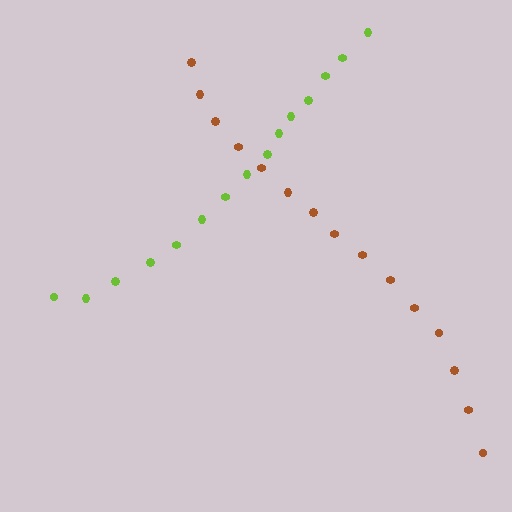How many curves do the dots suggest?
There are 2 distinct paths.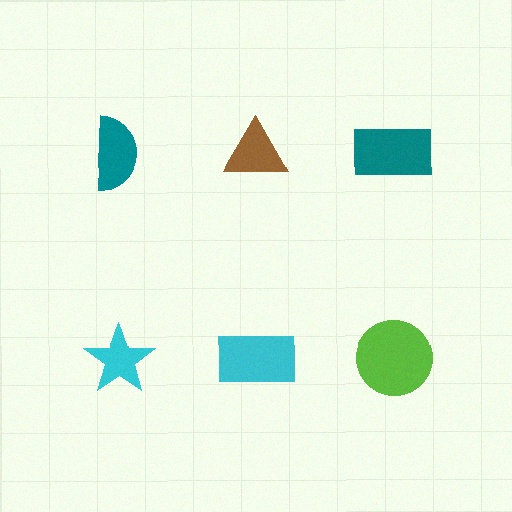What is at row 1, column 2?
A brown triangle.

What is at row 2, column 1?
A cyan star.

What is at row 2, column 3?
A lime circle.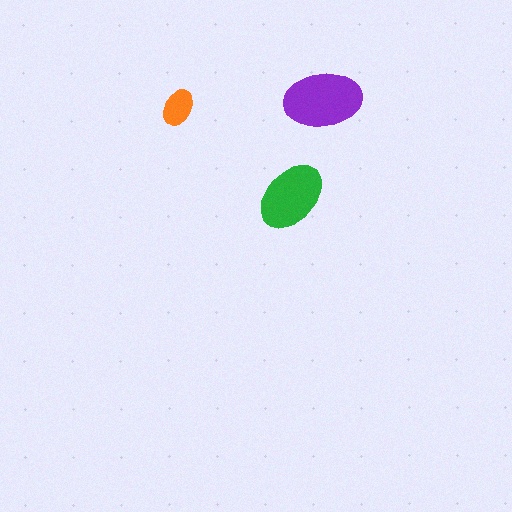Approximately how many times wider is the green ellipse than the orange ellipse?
About 2 times wider.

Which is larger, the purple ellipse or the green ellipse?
The purple one.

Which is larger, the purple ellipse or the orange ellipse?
The purple one.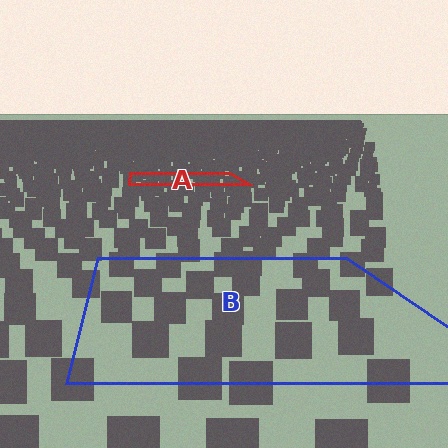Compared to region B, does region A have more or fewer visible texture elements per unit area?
Region A has more texture elements per unit area — they are packed more densely because it is farther away.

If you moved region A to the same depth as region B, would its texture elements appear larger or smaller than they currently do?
They would appear larger. At a closer depth, the same texture elements are projected at a bigger on-screen size.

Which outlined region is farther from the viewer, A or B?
Region A is farther from the viewer — the texture elements inside it appear smaller and more densely packed.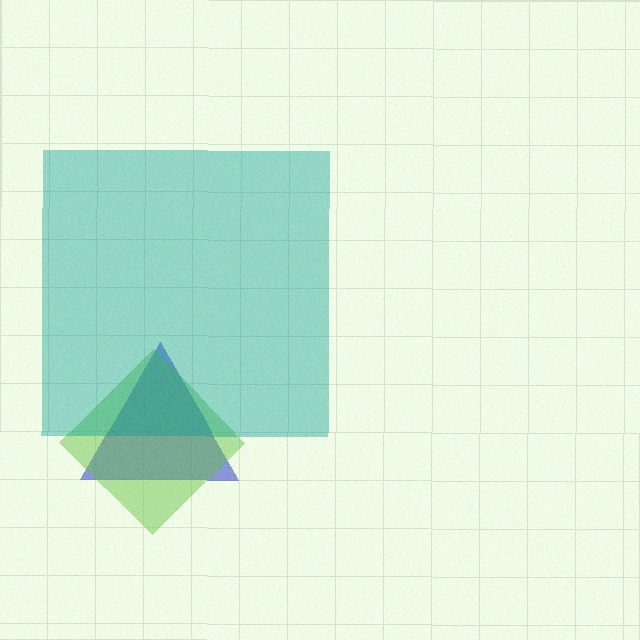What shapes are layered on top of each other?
The layered shapes are: a blue triangle, a lime diamond, a teal square.